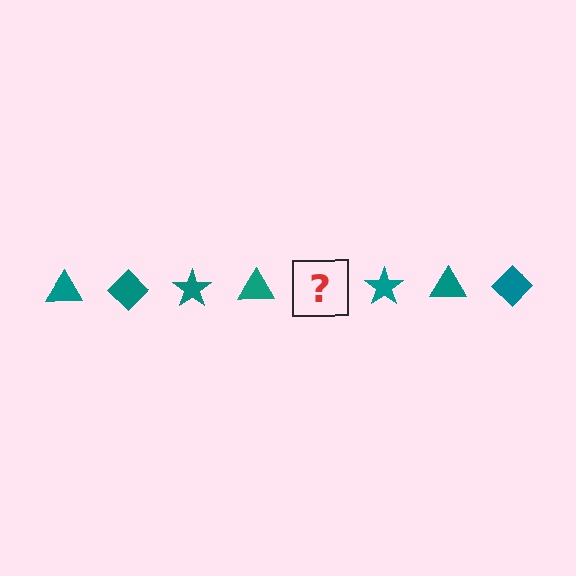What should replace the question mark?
The question mark should be replaced with a teal diamond.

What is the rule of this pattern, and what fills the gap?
The rule is that the pattern cycles through triangle, diamond, star shapes in teal. The gap should be filled with a teal diamond.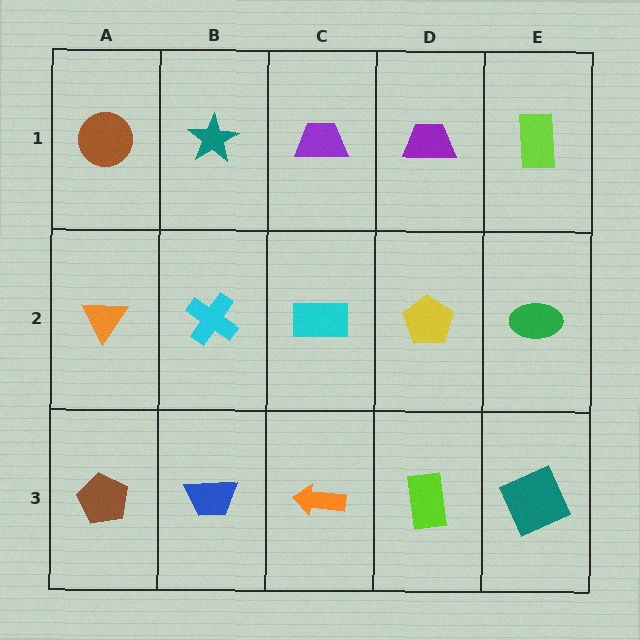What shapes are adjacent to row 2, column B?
A teal star (row 1, column B), a blue trapezoid (row 3, column B), an orange triangle (row 2, column A), a cyan rectangle (row 2, column C).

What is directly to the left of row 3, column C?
A blue trapezoid.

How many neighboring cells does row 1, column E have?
2.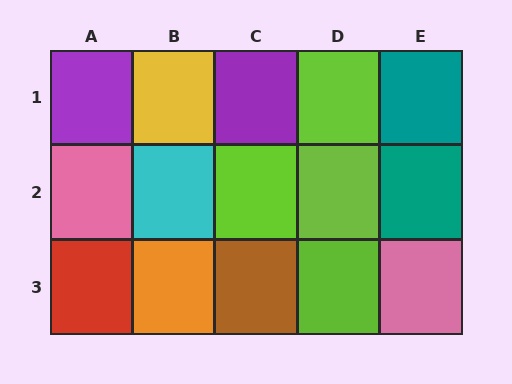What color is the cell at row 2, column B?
Cyan.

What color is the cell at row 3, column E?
Pink.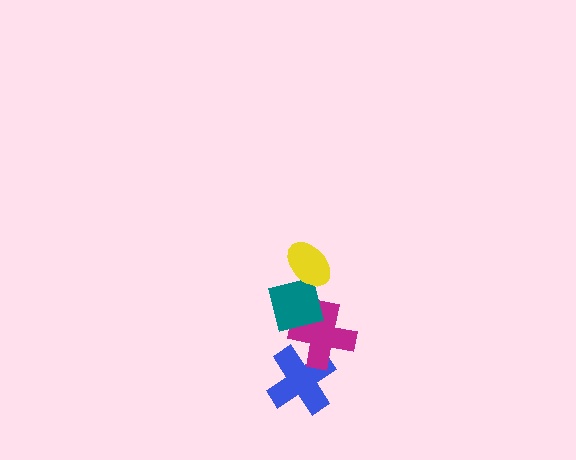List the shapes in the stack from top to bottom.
From top to bottom: the yellow ellipse, the teal square, the magenta cross, the blue cross.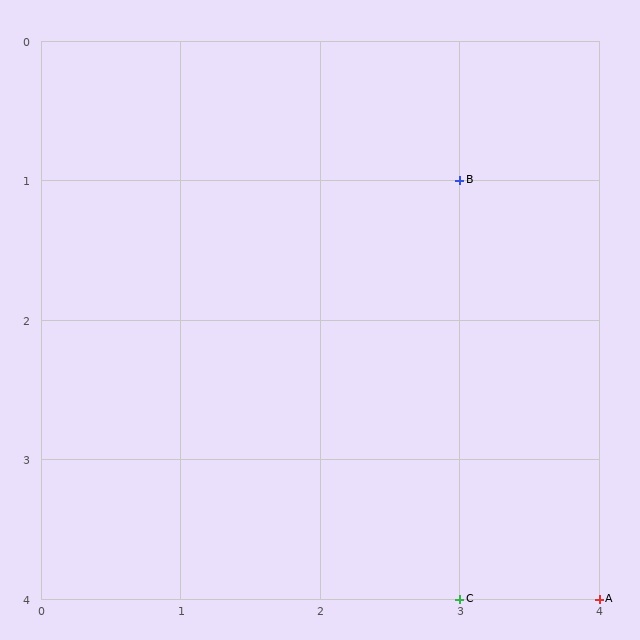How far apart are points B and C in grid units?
Points B and C are 3 rows apart.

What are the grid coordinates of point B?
Point B is at grid coordinates (3, 1).